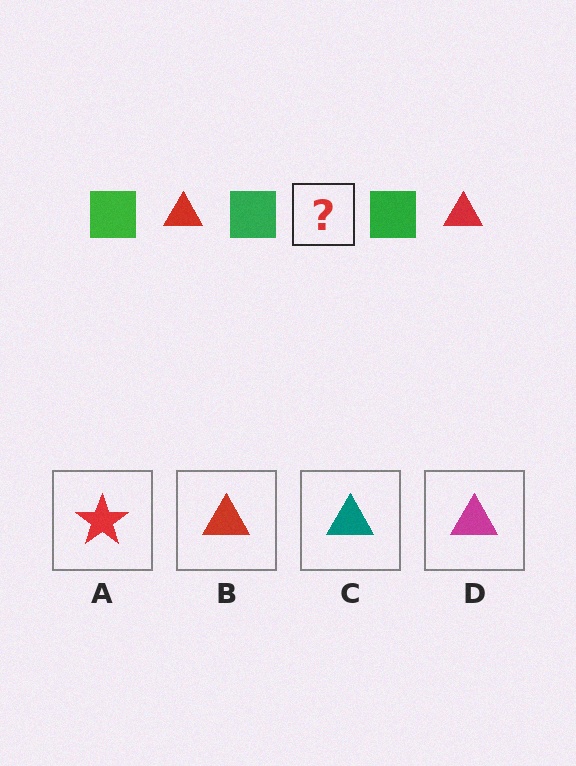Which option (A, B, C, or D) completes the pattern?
B.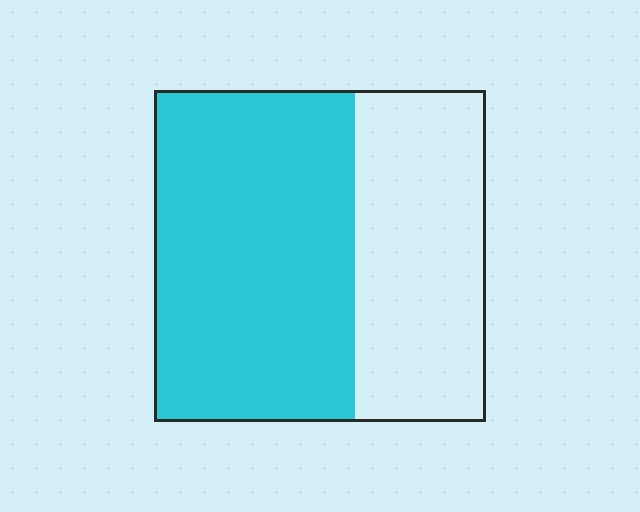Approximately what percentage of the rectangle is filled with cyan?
Approximately 60%.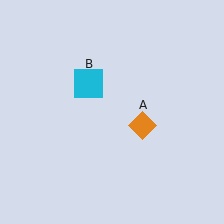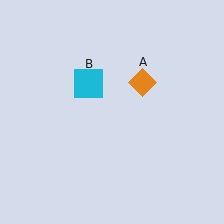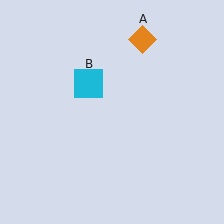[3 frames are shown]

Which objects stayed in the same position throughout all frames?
Cyan square (object B) remained stationary.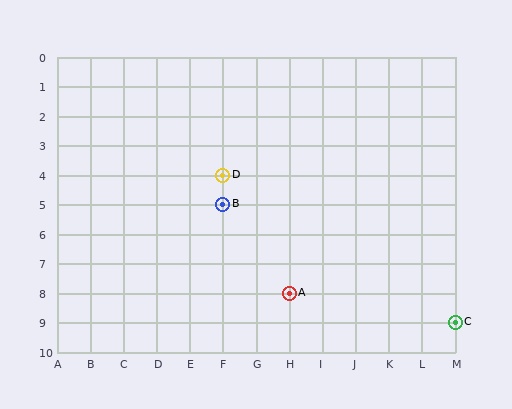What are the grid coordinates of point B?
Point B is at grid coordinates (F, 5).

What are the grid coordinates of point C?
Point C is at grid coordinates (M, 9).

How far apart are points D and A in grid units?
Points D and A are 2 columns and 4 rows apart (about 4.5 grid units diagonally).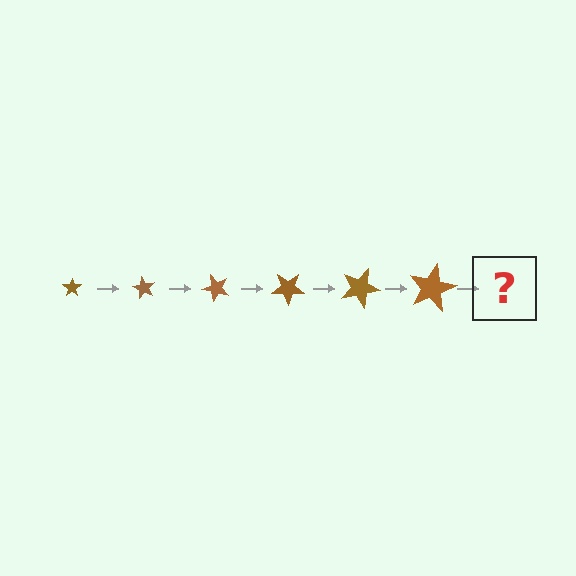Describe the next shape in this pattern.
It should be a star, larger than the previous one and rotated 360 degrees from the start.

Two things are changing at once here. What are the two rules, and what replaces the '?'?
The two rules are that the star grows larger each step and it rotates 60 degrees each step. The '?' should be a star, larger than the previous one and rotated 360 degrees from the start.